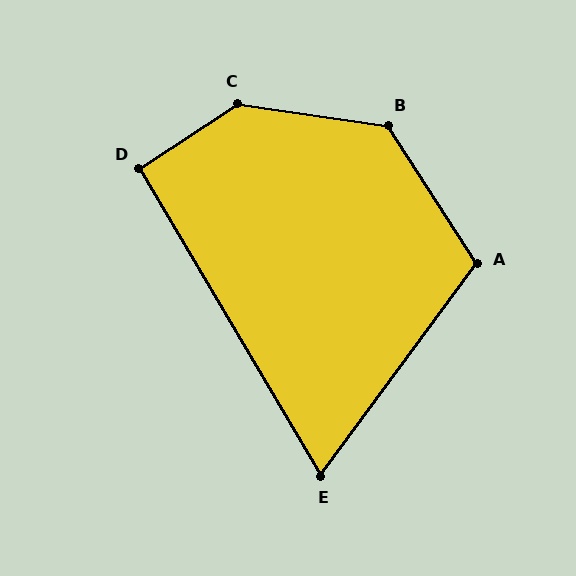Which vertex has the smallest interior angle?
E, at approximately 67 degrees.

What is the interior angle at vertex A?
Approximately 111 degrees (obtuse).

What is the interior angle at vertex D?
Approximately 93 degrees (approximately right).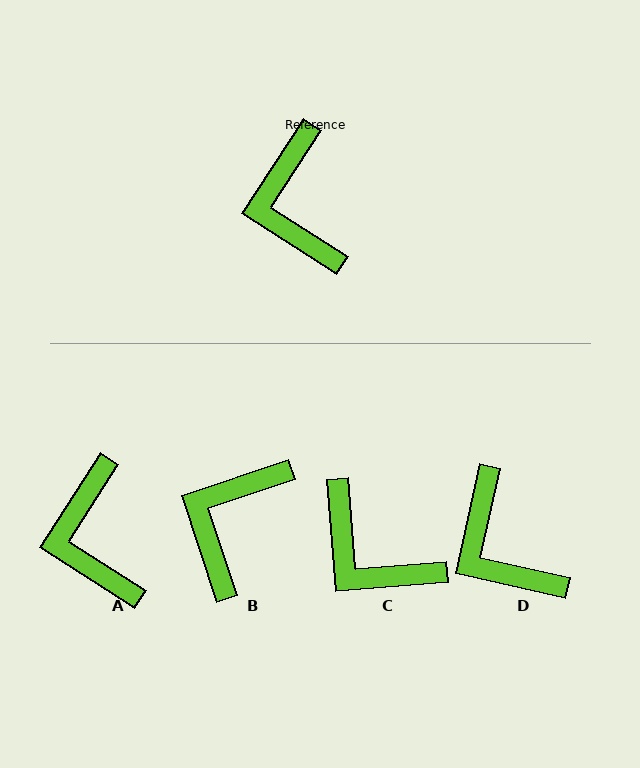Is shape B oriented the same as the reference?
No, it is off by about 39 degrees.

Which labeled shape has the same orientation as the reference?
A.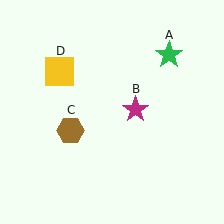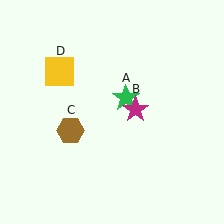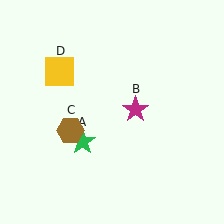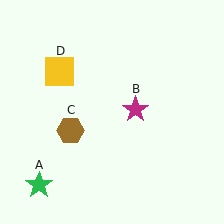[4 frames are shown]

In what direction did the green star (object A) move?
The green star (object A) moved down and to the left.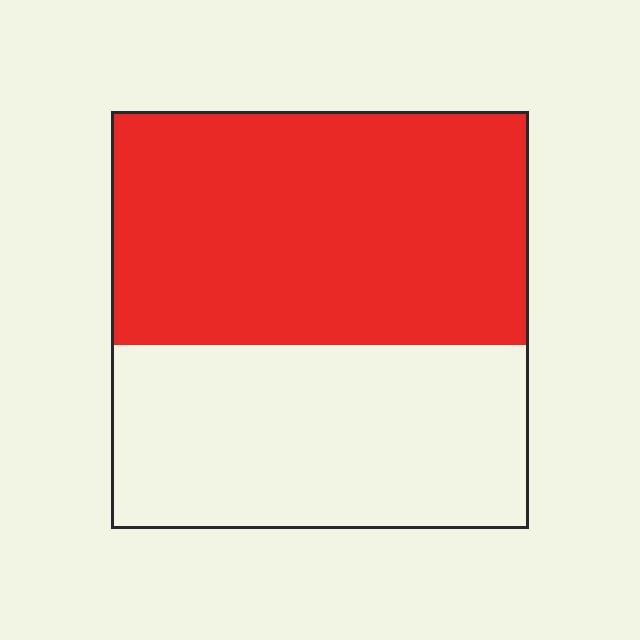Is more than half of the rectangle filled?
Yes.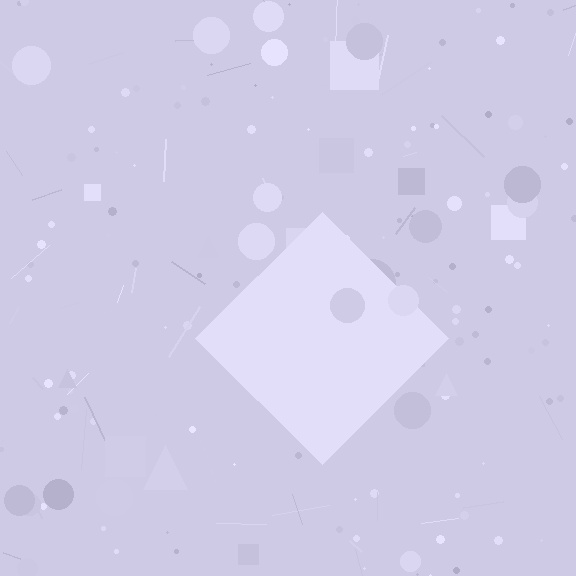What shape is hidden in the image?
A diamond is hidden in the image.